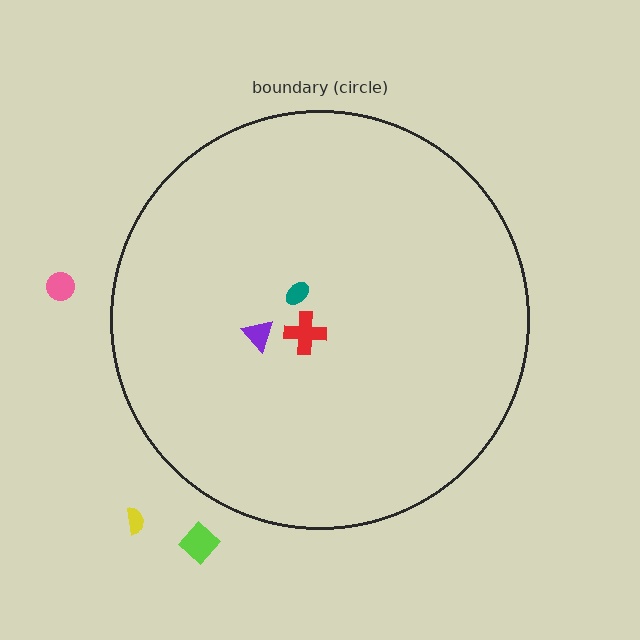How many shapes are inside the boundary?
3 inside, 3 outside.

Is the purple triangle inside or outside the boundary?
Inside.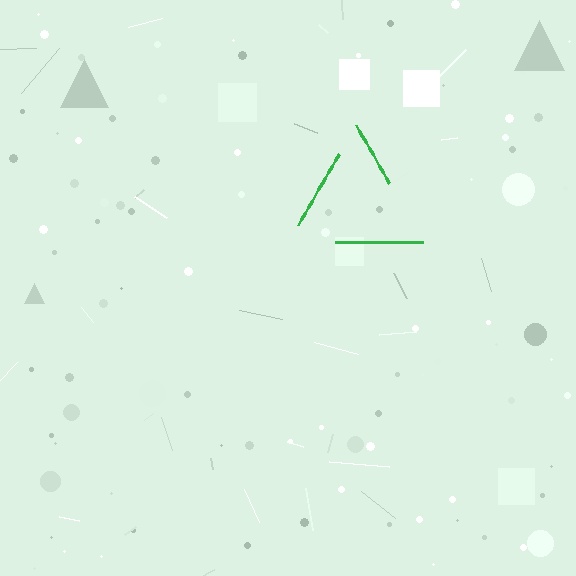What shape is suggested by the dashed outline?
The dashed outline suggests a triangle.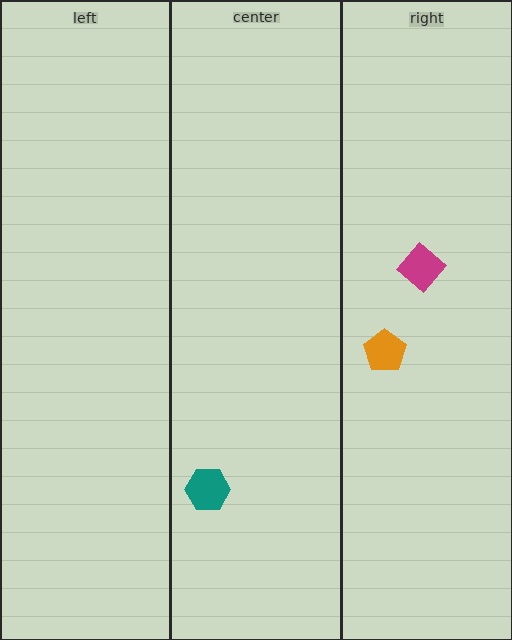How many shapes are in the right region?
2.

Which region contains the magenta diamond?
The right region.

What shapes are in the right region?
The magenta diamond, the orange pentagon.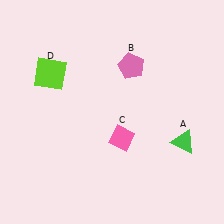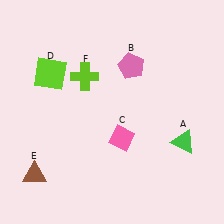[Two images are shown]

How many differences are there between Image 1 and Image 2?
There are 2 differences between the two images.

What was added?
A brown triangle (E), a lime cross (F) were added in Image 2.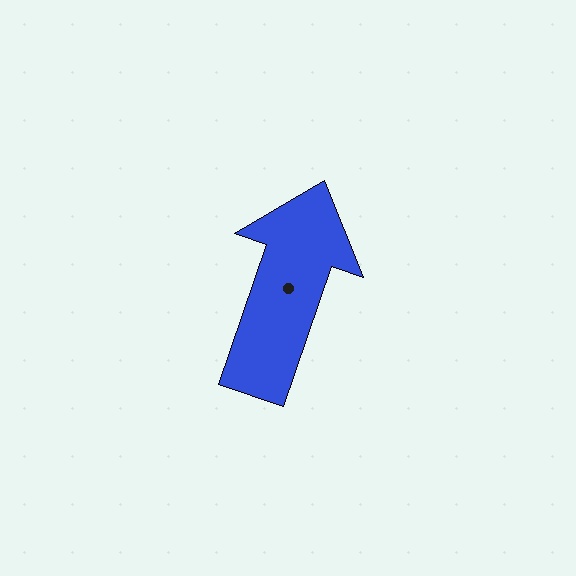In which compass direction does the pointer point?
North.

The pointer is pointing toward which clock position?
Roughly 1 o'clock.